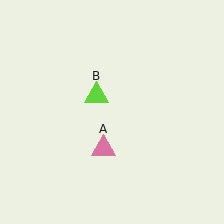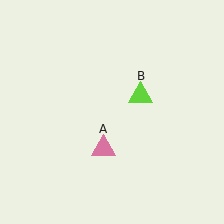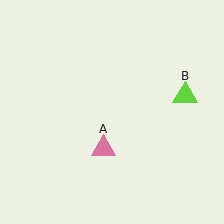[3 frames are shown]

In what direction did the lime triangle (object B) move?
The lime triangle (object B) moved right.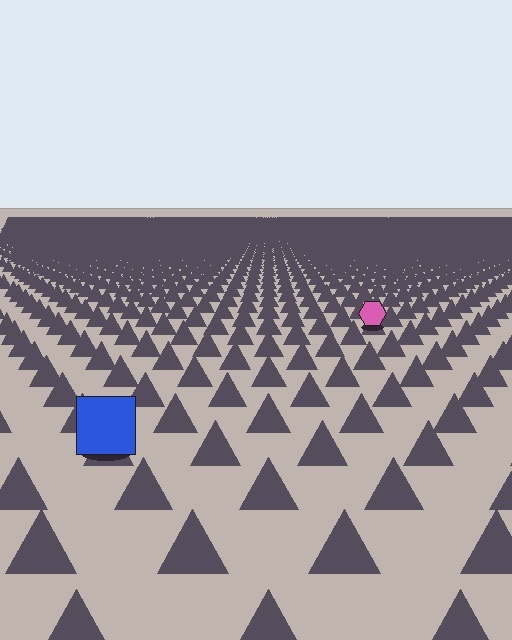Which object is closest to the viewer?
The blue square is closest. The texture marks near it are larger and more spread out.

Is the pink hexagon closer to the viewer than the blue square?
No. The blue square is closer — you can tell from the texture gradient: the ground texture is coarser near it.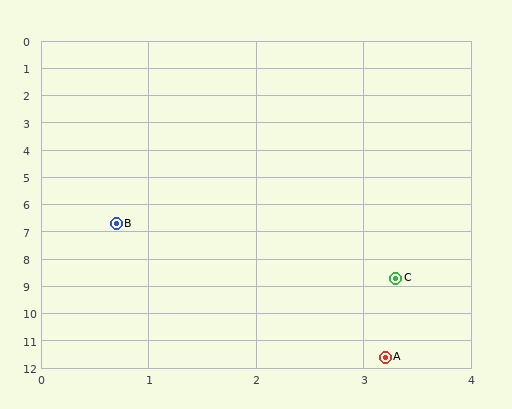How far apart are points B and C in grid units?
Points B and C are about 3.3 grid units apart.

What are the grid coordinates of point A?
Point A is at approximately (3.2, 11.6).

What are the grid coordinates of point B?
Point B is at approximately (0.7, 6.7).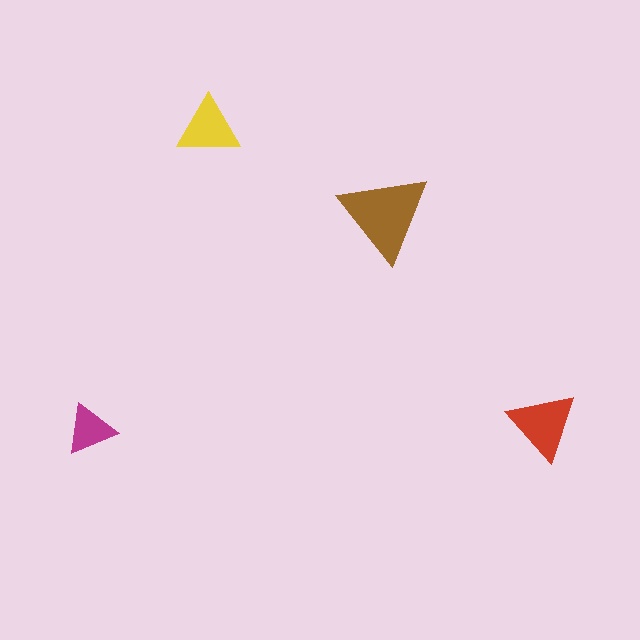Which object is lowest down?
The magenta triangle is bottommost.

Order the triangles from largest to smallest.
the brown one, the red one, the yellow one, the magenta one.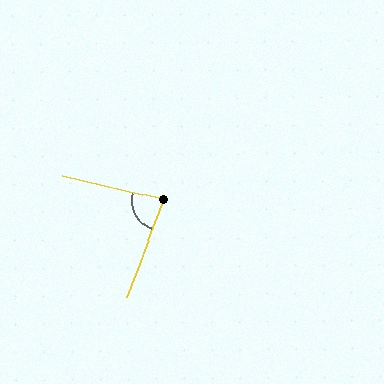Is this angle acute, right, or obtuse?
It is acute.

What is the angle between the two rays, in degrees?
Approximately 81 degrees.